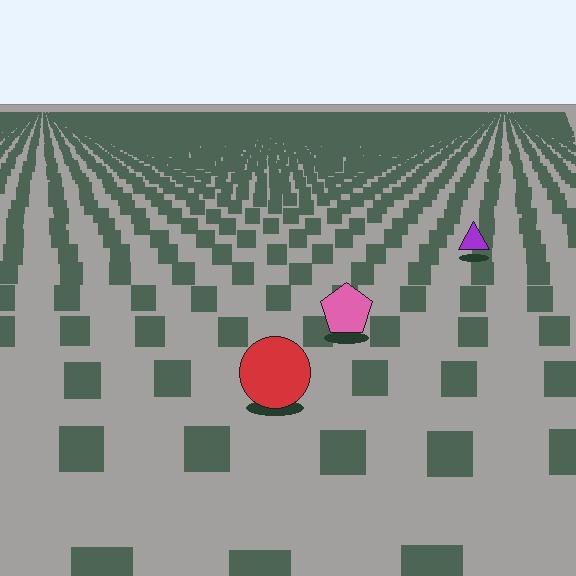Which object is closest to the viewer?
The red circle is closest. The texture marks near it are larger and more spread out.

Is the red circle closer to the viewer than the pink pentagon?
Yes. The red circle is closer — you can tell from the texture gradient: the ground texture is coarser near it.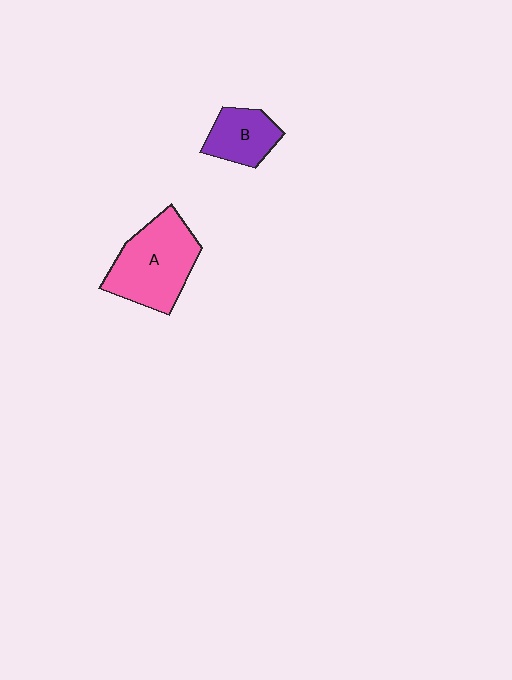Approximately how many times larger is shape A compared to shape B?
Approximately 1.9 times.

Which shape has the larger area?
Shape A (pink).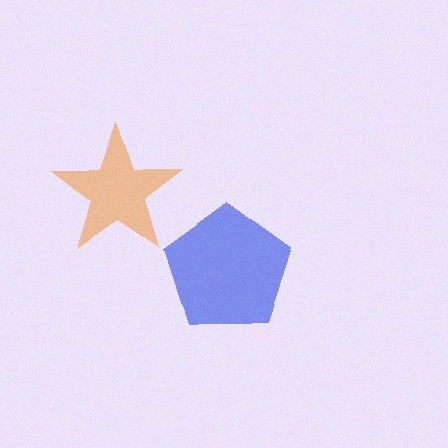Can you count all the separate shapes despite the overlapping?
Yes, there are 2 separate shapes.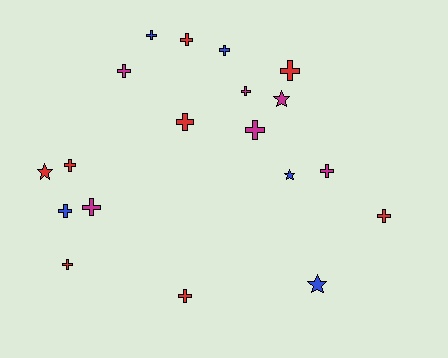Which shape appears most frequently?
Cross, with 15 objects.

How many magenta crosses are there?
There are 5 magenta crosses.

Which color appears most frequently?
Red, with 8 objects.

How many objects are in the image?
There are 19 objects.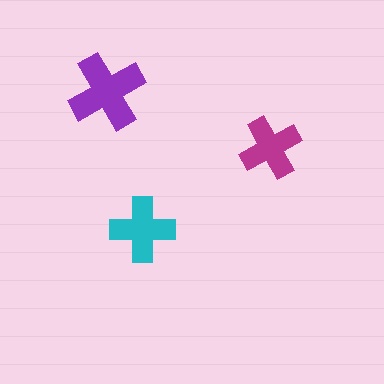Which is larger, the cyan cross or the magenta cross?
The cyan one.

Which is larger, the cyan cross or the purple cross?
The purple one.